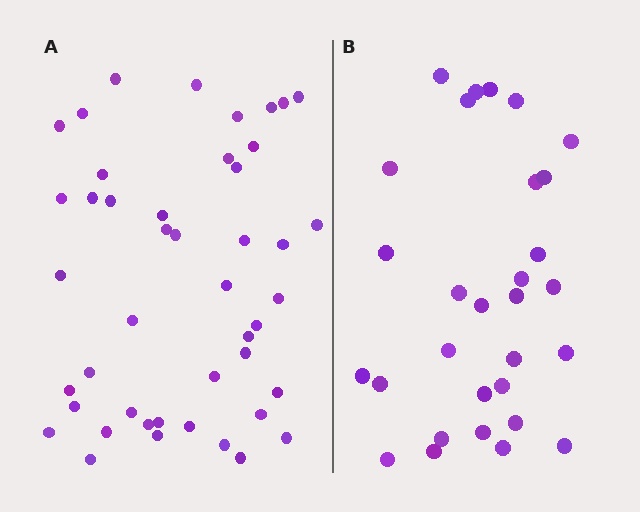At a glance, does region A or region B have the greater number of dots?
Region A (the left region) has more dots.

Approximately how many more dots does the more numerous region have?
Region A has approximately 15 more dots than region B.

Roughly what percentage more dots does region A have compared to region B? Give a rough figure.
About 50% more.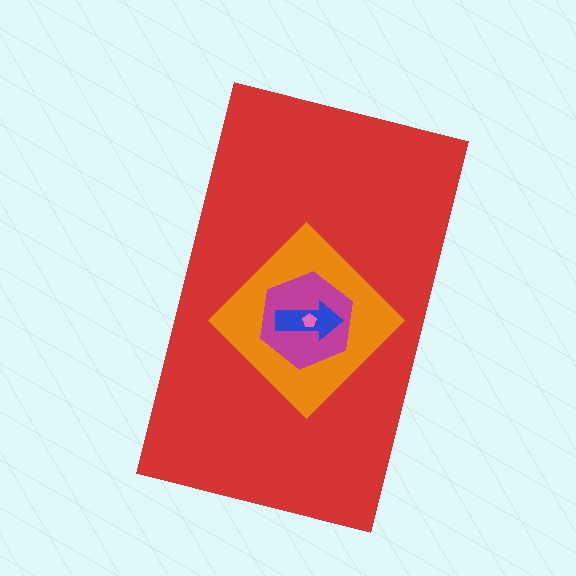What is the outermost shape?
The red rectangle.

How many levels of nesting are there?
5.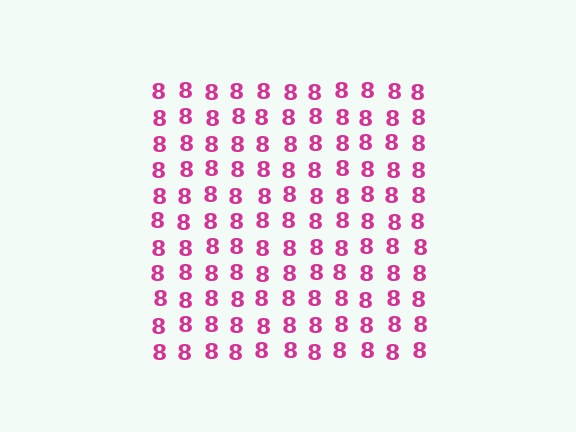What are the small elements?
The small elements are digit 8's.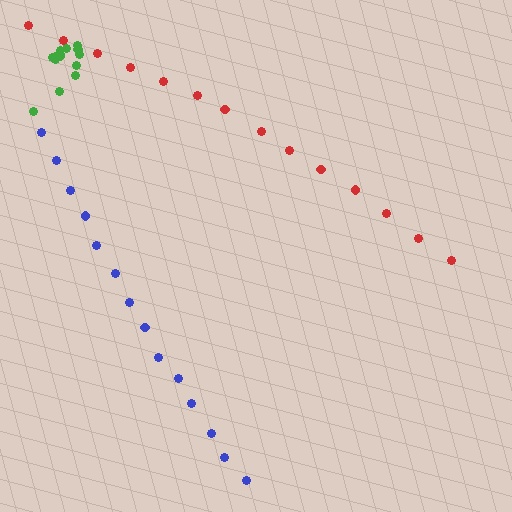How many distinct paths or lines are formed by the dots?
There are 3 distinct paths.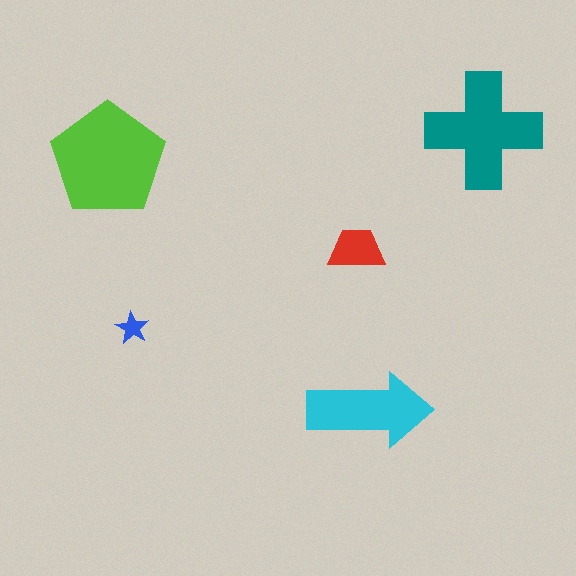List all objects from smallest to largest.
The blue star, the red trapezoid, the cyan arrow, the teal cross, the lime pentagon.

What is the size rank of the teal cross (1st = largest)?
2nd.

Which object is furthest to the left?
The lime pentagon is leftmost.